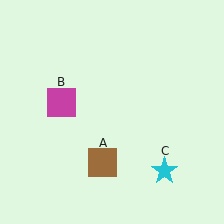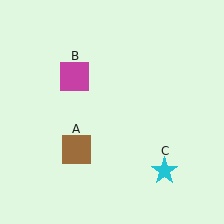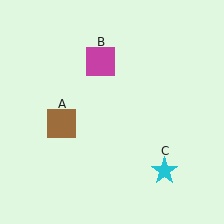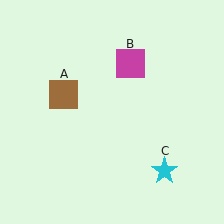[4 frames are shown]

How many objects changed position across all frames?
2 objects changed position: brown square (object A), magenta square (object B).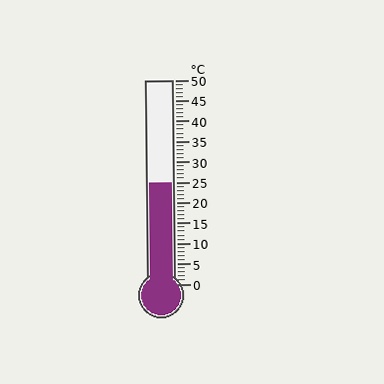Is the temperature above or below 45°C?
The temperature is below 45°C.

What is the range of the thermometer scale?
The thermometer scale ranges from 0°C to 50°C.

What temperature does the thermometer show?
The thermometer shows approximately 25°C.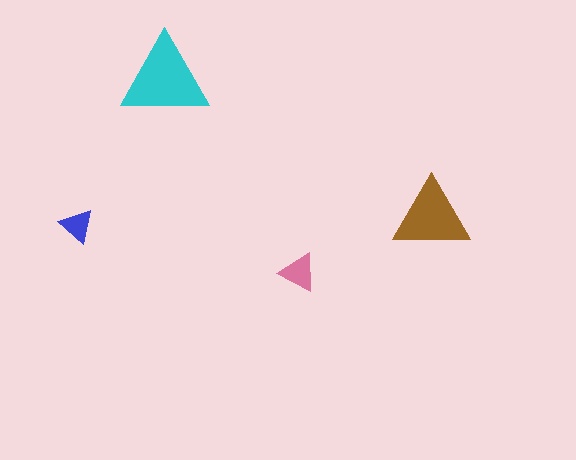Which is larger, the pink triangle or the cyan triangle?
The cyan one.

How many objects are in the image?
There are 4 objects in the image.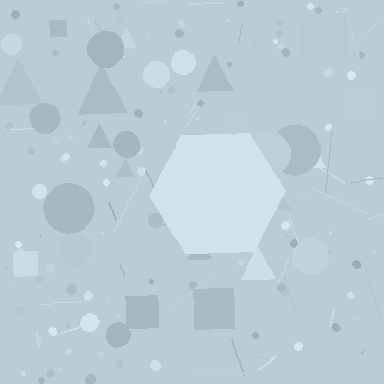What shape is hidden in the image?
A hexagon is hidden in the image.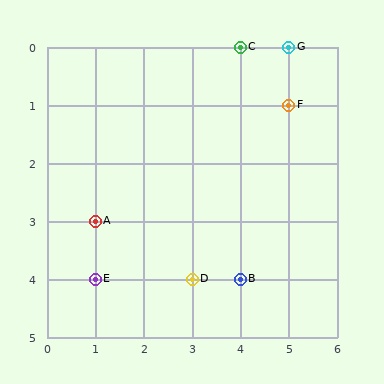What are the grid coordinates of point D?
Point D is at grid coordinates (3, 4).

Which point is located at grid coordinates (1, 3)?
Point A is at (1, 3).